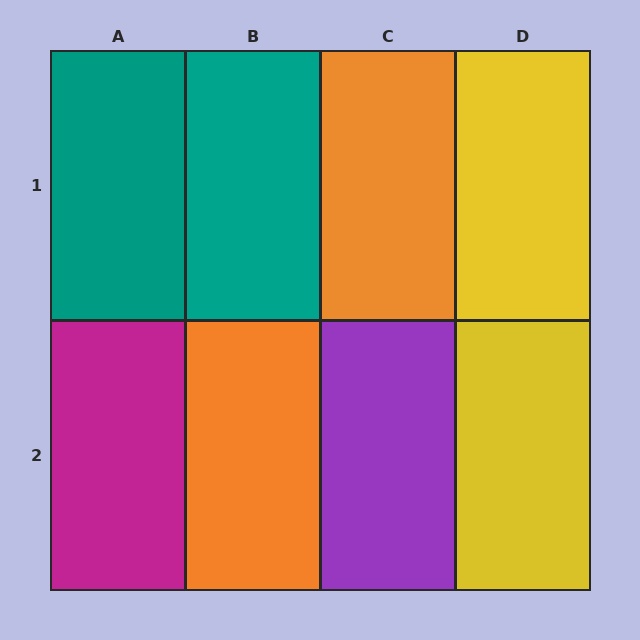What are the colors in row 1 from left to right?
Teal, teal, orange, yellow.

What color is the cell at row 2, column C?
Purple.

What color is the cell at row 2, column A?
Magenta.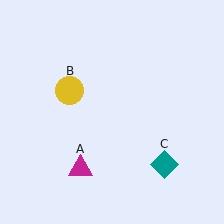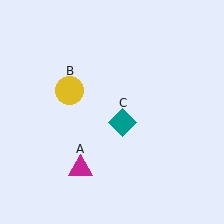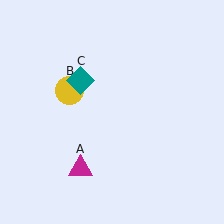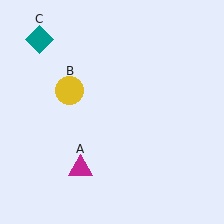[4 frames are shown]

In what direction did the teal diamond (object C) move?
The teal diamond (object C) moved up and to the left.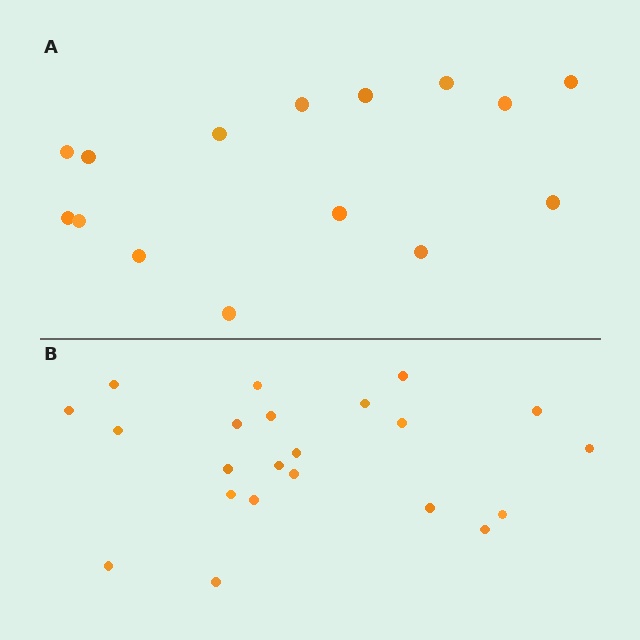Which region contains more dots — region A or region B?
Region B (the bottom region) has more dots.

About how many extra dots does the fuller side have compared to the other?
Region B has roughly 8 or so more dots than region A.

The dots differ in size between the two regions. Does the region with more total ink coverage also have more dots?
No. Region A has more total ink coverage because its dots are larger, but region B actually contains more individual dots. Total area can be misleading — the number of items is what matters here.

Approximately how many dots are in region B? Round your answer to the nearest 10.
About 20 dots. (The exact count is 22, which rounds to 20.)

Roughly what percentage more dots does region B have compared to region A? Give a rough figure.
About 45% more.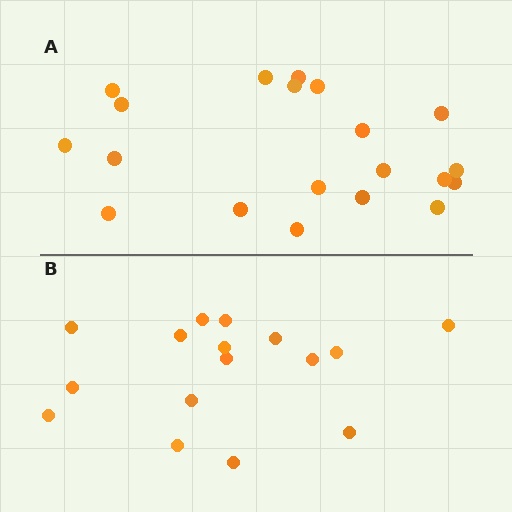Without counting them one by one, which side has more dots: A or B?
Region A (the top region) has more dots.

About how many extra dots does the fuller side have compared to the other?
Region A has about 4 more dots than region B.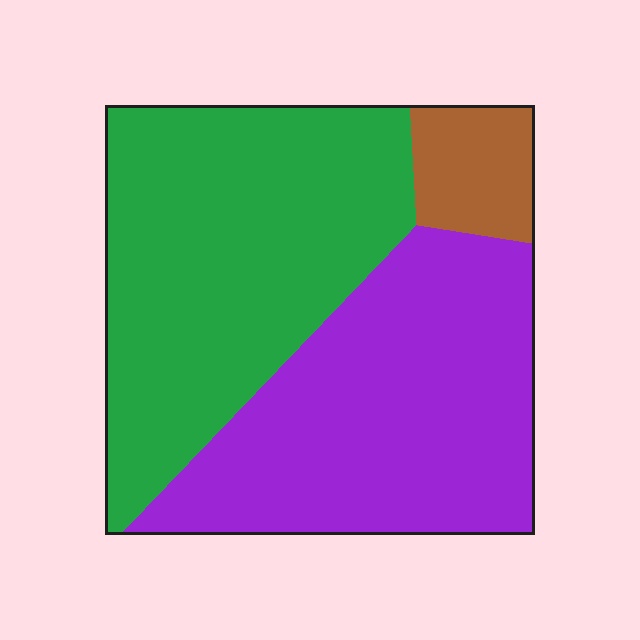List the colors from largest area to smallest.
From largest to smallest: green, purple, brown.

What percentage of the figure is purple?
Purple covers 44% of the figure.